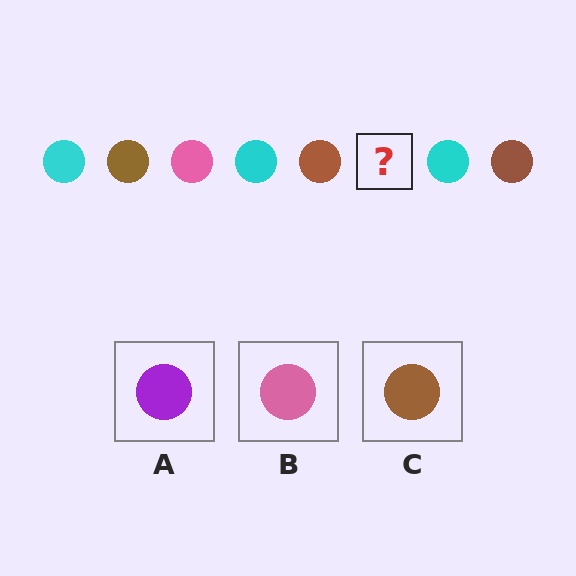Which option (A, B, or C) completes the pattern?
B.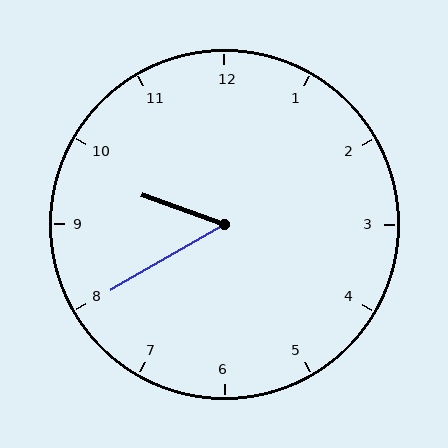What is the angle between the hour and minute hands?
Approximately 50 degrees.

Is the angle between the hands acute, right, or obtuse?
It is acute.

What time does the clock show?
9:40.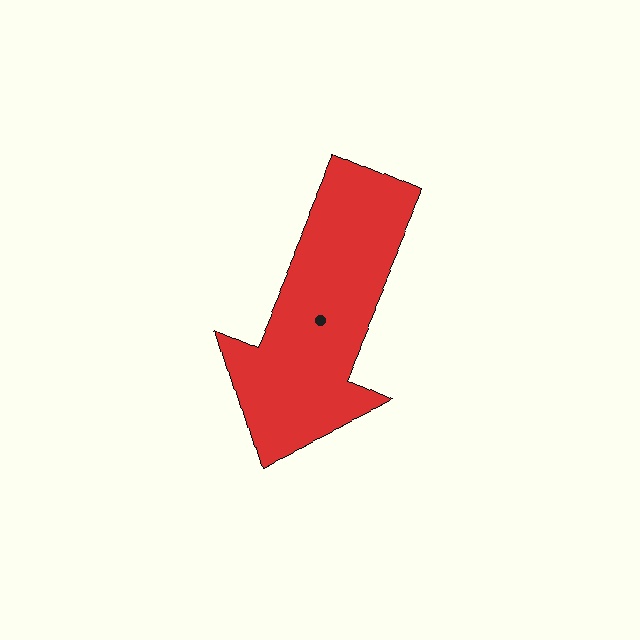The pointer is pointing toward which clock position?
Roughly 7 o'clock.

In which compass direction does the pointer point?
Southwest.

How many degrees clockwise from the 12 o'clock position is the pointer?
Approximately 204 degrees.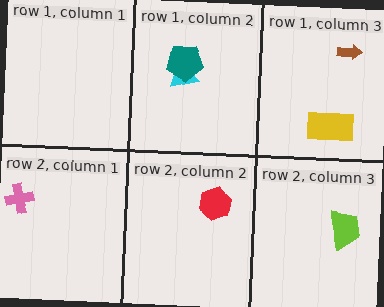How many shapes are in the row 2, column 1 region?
1.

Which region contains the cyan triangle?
The row 1, column 2 region.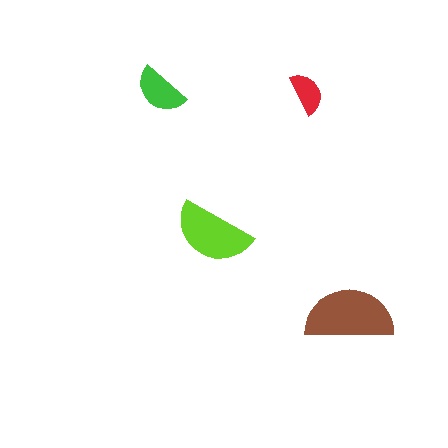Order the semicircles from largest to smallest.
the brown one, the lime one, the green one, the red one.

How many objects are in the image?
There are 4 objects in the image.